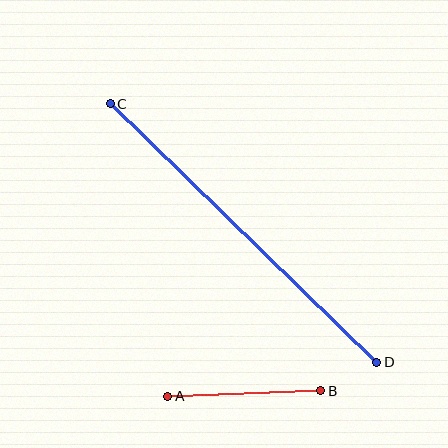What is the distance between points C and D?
The distance is approximately 371 pixels.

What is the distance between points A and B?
The distance is approximately 153 pixels.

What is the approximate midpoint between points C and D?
The midpoint is at approximately (244, 233) pixels.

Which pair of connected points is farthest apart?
Points C and D are farthest apart.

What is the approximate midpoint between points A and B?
The midpoint is at approximately (244, 393) pixels.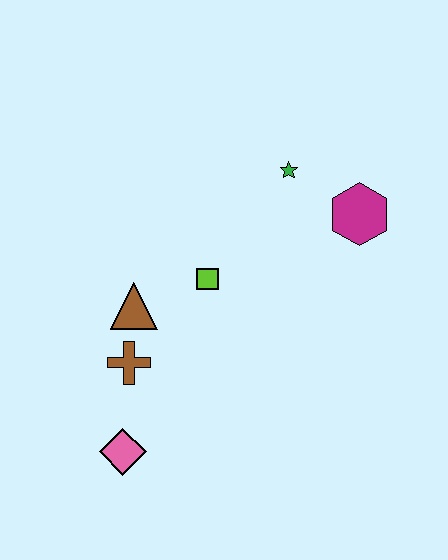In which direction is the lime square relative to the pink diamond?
The lime square is above the pink diamond.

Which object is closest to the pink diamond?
The brown cross is closest to the pink diamond.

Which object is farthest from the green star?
The pink diamond is farthest from the green star.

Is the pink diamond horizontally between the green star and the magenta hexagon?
No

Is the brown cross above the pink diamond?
Yes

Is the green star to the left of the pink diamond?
No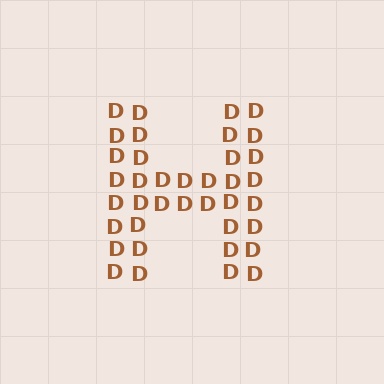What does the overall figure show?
The overall figure shows the letter H.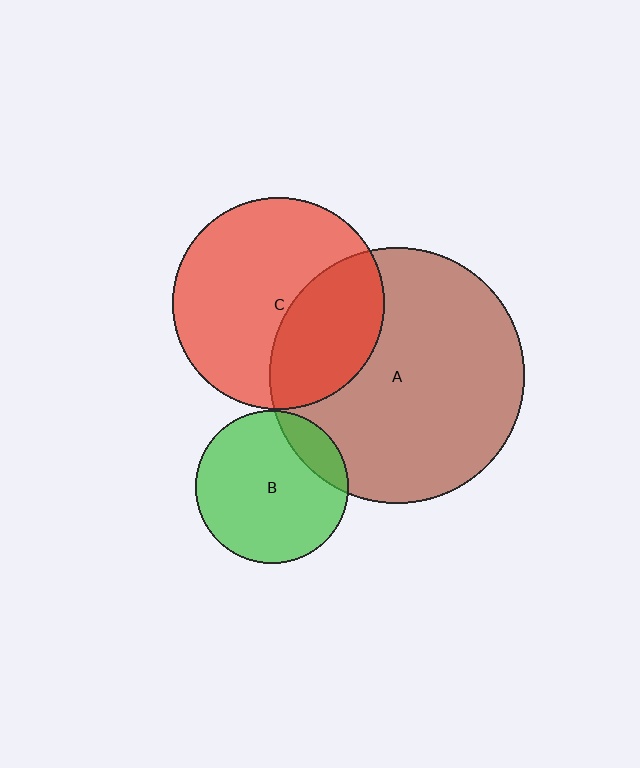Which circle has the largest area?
Circle A (brown).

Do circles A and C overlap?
Yes.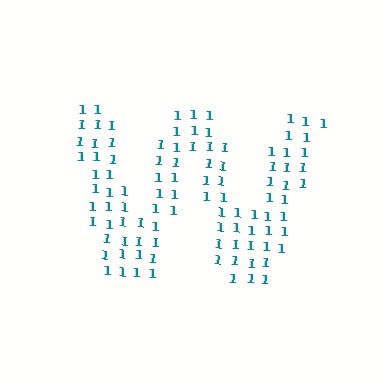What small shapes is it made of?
It is made of small digit 1's.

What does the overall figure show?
The overall figure shows the letter W.